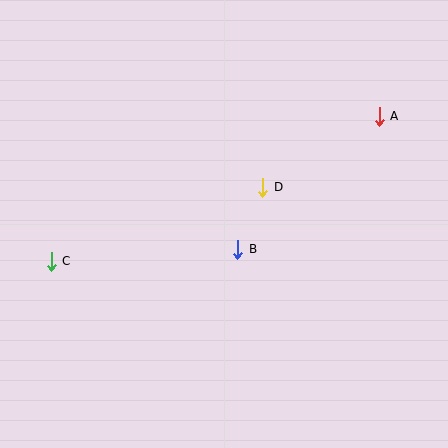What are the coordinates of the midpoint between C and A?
The midpoint between C and A is at (215, 189).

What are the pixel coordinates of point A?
Point A is at (379, 116).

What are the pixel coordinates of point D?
Point D is at (263, 187).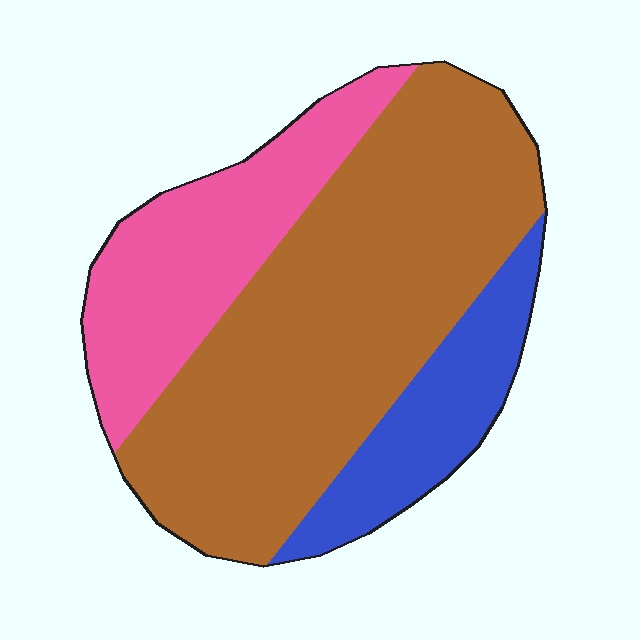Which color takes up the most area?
Brown, at roughly 60%.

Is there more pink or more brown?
Brown.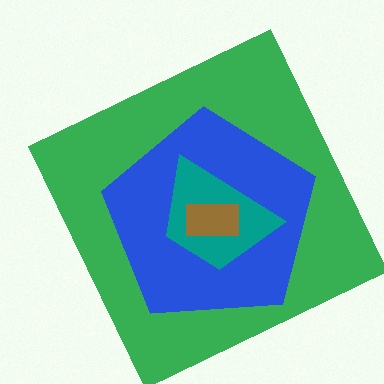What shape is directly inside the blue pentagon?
The teal trapezoid.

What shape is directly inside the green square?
The blue pentagon.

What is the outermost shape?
The green square.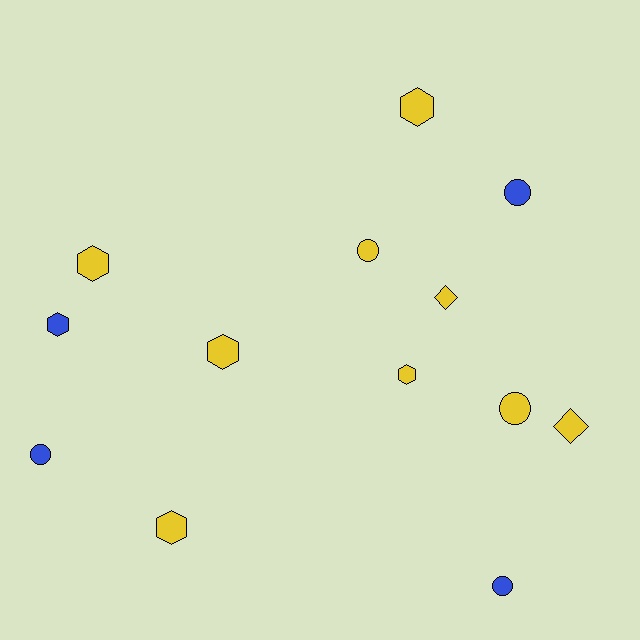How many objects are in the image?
There are 13 objects.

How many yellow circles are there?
There are 2 yellow circles.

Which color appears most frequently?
Yellow, with 9 objects.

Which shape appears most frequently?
Hexagon, with 6 objects.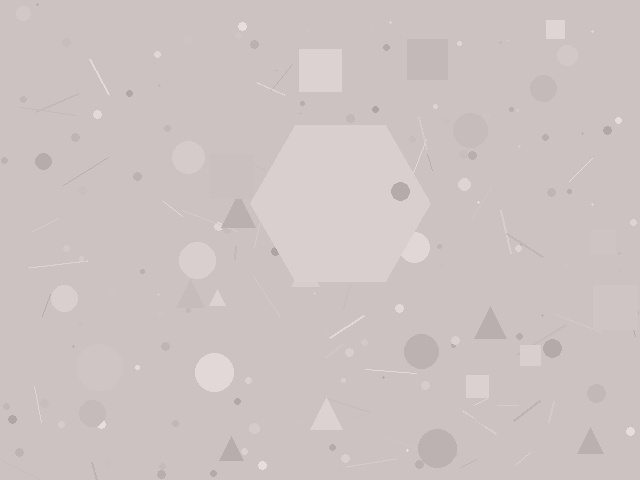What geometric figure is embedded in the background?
A hexagon is embedded in the background.